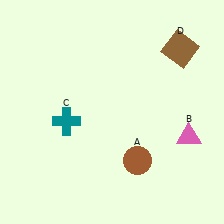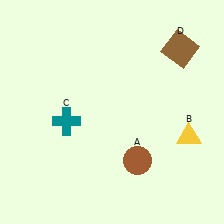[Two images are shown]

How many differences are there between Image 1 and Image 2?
There is 1 difference between the two images.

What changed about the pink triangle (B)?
In Image 1, B is pink. In Image 2, it changed to yellow.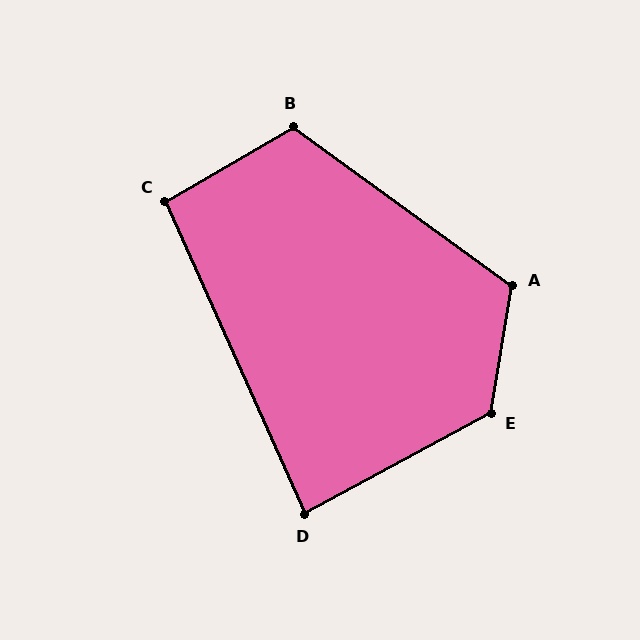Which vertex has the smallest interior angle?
D, at approximately 86 degrees.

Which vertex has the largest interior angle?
E, at approximately 128 degrees.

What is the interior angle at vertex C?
Approximately 96 degrees (obtuse).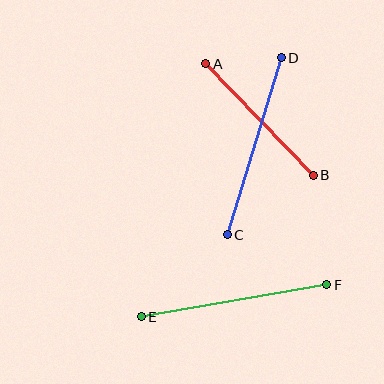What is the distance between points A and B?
The distance is approximately 155 pixels.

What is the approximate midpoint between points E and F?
The midpoint is at approximately (234, 301) pixels.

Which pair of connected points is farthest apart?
Points E and F are farthest apart.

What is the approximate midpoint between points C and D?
The midpoint is at approximately (254, 146) pixels.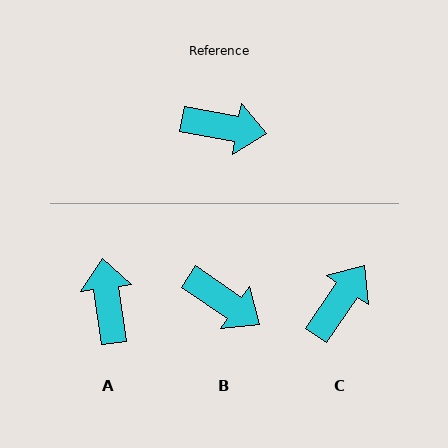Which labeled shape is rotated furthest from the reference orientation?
A, about 108 degrees away.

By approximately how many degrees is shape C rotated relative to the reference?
Approximately 65 degrees counter-clockwise.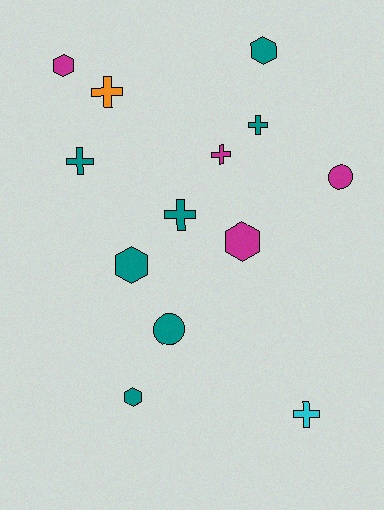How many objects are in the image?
There are 13 objects.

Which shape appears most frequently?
Cross, with 6 objects.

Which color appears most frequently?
Teal, with 7 objects.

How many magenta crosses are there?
There is 1 magenta cross.